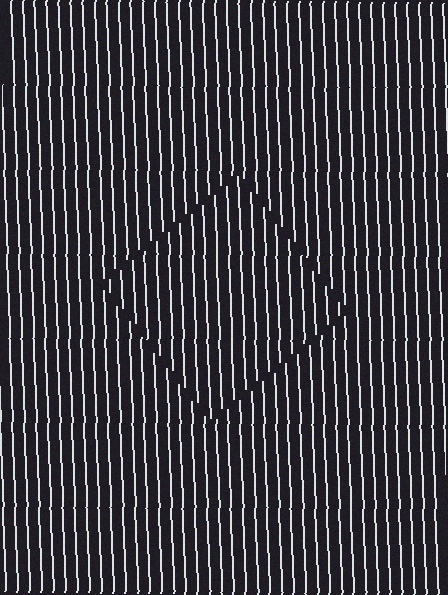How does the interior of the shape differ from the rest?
The interior of the shape contains the same grating, shifted by half a period — the contour is defined by the phase discontinuity where line-ends from the inner and outer gratings abut.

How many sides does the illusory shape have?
4 sides — the line-ends trace a square.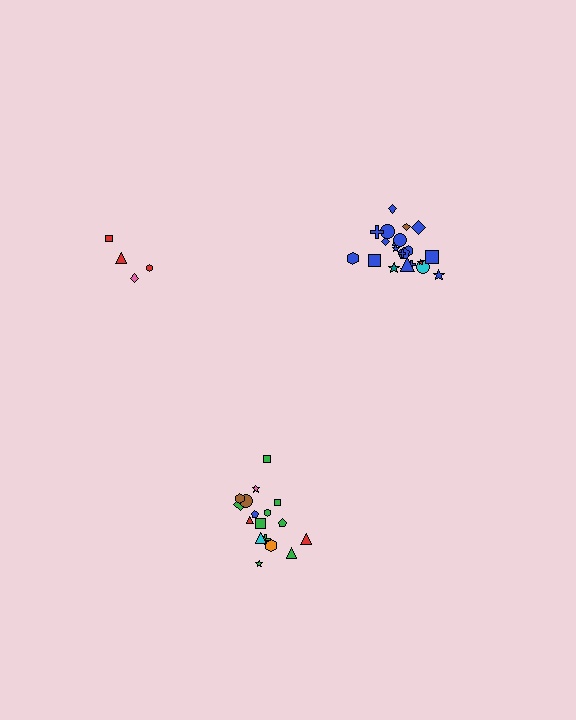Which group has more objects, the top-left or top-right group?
The top-right group.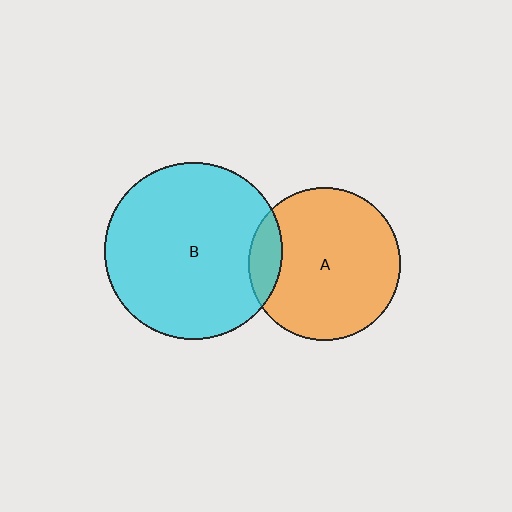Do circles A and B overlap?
Yes.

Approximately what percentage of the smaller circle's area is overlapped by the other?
Approximately 10%.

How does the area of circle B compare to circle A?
Approximately 1.3 times.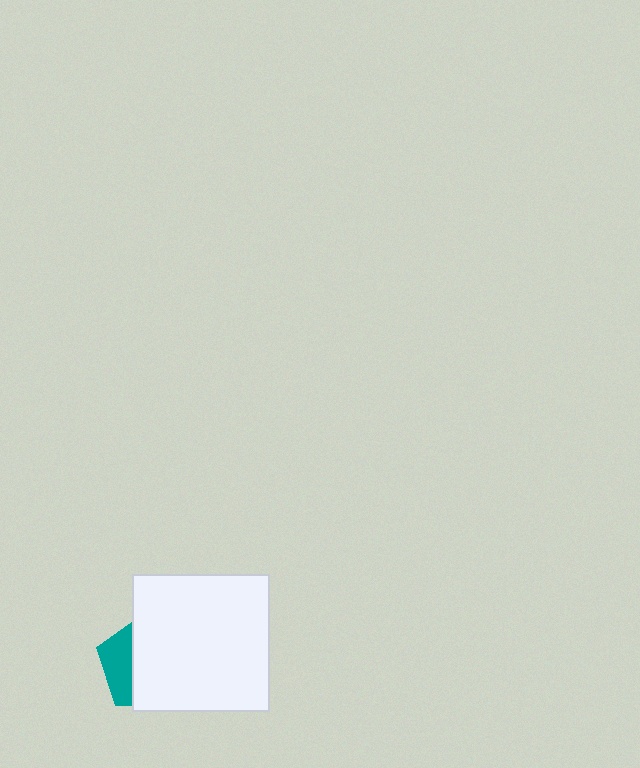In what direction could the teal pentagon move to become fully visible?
The teal pentagon could move left. That would shift it out from behind the white square entirely.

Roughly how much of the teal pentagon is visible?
A small part of it is visible (roughly 31%).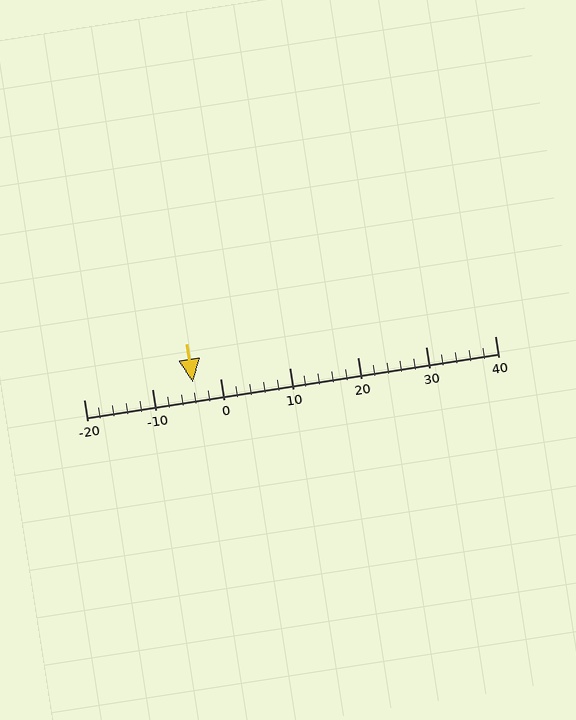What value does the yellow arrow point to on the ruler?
The yellow arrow points to approximately -4.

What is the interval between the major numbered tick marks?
The major tick marks are spaced 10 units apart.